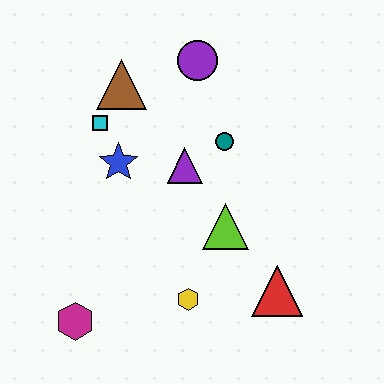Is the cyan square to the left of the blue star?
Yes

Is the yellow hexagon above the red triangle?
No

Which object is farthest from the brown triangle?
The red triangle is farthest from the brown triangle.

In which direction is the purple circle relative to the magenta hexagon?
The purple circle is above the magenta hexagon.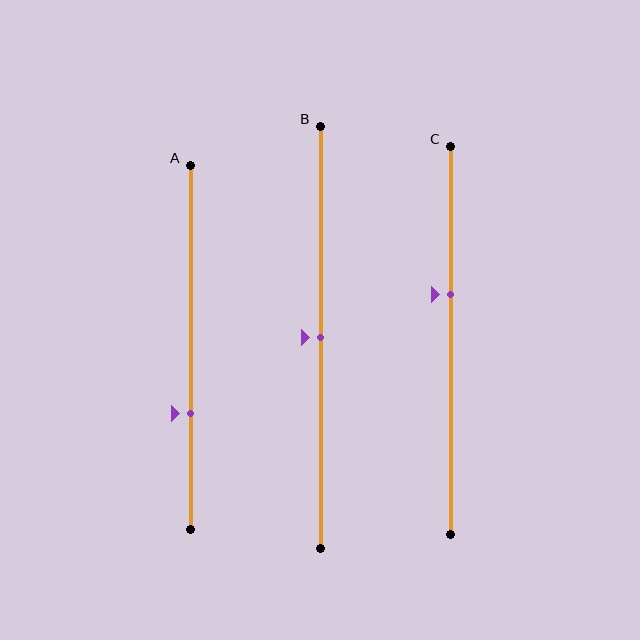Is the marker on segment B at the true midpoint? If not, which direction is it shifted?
Yes, the marker on segment B is at the true midpoint.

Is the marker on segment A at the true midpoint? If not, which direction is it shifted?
No, the marker on segment A is shifted downward by about 18% of the segment length.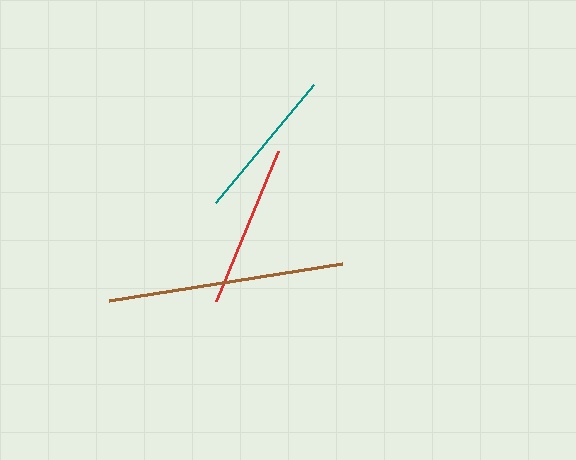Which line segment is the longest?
The brown line is the longest at approximately 236 pixels.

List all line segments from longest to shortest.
From longest to shortest: brown, red, teal.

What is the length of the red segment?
The red segment is approximately 163 pixels long.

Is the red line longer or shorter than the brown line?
The brown line is longer than the red line.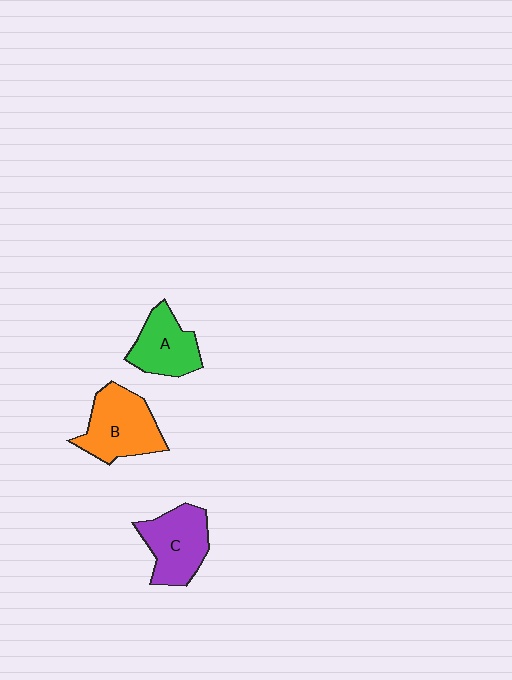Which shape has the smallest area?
Shape A (green).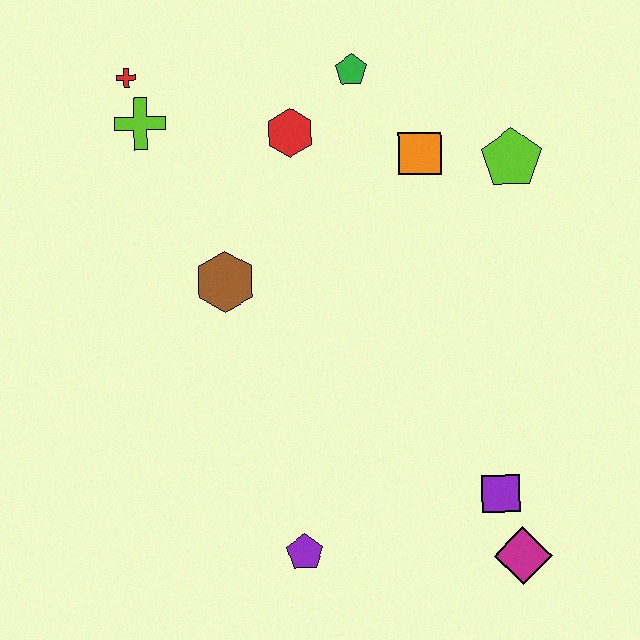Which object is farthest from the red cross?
The magenta diamond is farthest from the red cross.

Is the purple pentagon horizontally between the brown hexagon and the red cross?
No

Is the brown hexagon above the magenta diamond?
Yes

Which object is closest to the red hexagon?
The green pentagon is closest to the red hexagon.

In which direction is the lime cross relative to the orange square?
The lime cross is to the left of the orange square.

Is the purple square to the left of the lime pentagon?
Yes